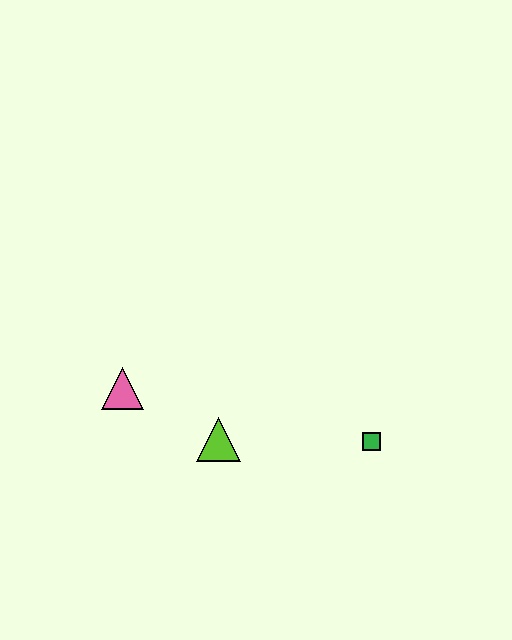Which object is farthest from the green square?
The pink triangle is farthest from the green square.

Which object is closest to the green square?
The lime triangle is closest to the green square.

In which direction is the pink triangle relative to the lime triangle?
The pink triangle is to the left of the lime triangle.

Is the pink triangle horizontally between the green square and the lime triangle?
No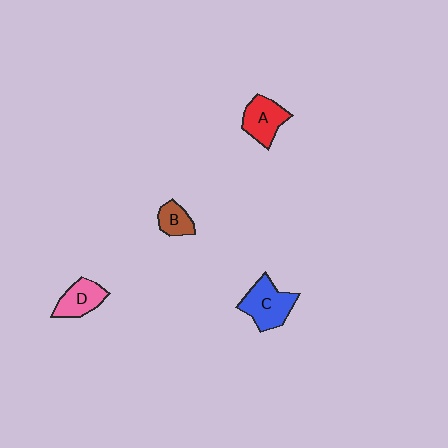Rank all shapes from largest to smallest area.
From largest to smallest: C (blue), A (red), D (pink), B (brown).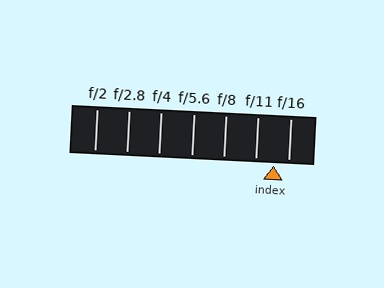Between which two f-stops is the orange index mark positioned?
The index mark is between f/11 and f/16.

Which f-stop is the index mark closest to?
The index mark is closest to f/16.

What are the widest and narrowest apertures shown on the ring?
The widest aperture shown is f/2 and the narrowest is f/16.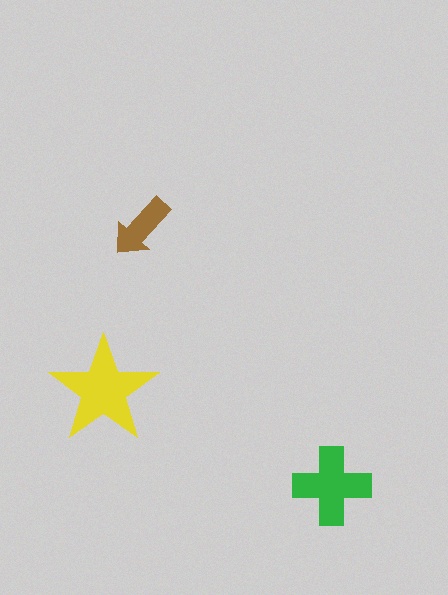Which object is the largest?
The yellow star.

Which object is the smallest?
The brown arrow.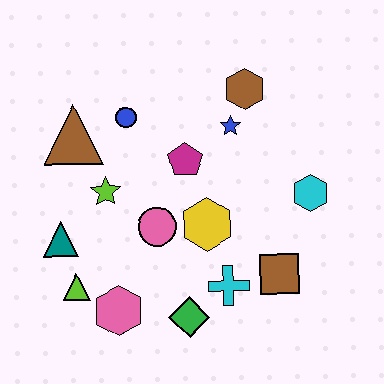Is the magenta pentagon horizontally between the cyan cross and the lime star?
Yes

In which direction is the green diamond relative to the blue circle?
The green diamond is below the blue circle.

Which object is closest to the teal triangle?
The lime triangle is closest to the teal triangle.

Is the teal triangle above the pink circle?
No